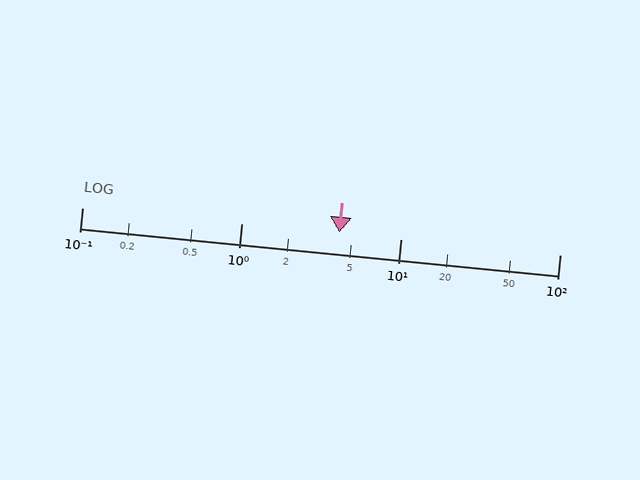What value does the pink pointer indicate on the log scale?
The pointer indicates approximately 4.1.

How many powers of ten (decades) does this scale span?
The scale spans 3 decades, from 0.1 to 100.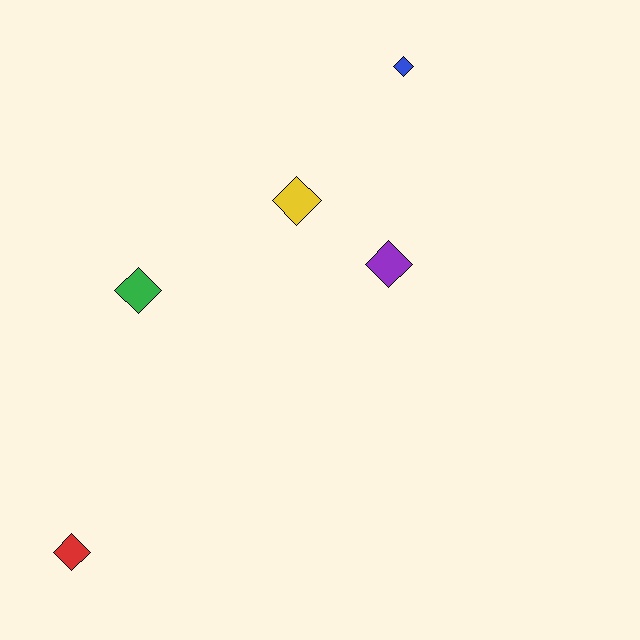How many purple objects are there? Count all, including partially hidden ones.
There is 1 purple object.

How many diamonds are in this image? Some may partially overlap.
There are 5 diamonds.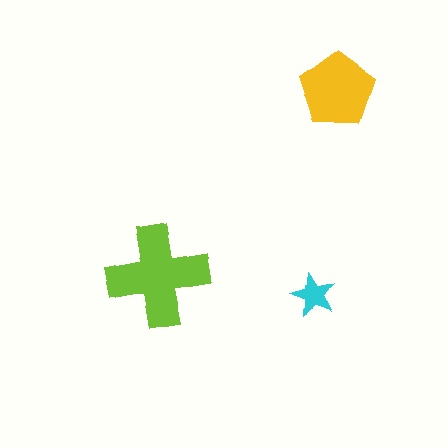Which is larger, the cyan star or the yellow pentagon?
The yellow pentagon.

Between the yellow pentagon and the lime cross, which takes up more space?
The lime cross.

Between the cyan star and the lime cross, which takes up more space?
The lime cross.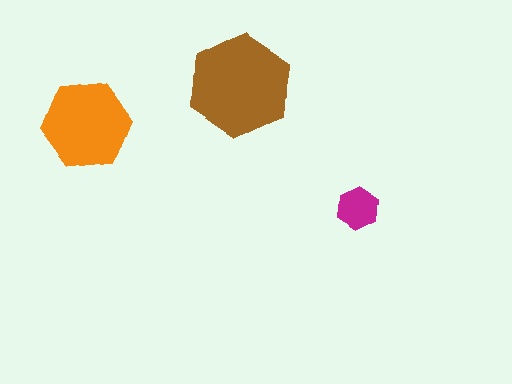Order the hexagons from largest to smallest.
the brown one, the orange one, the magenta one.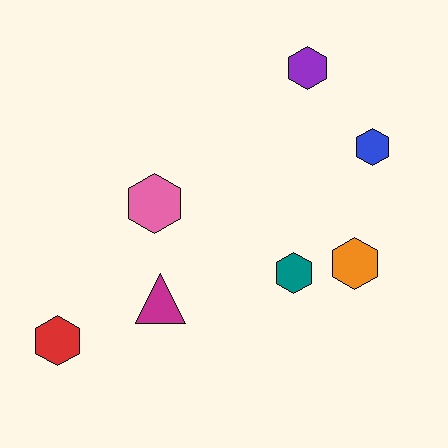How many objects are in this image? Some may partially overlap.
There are 7 objects.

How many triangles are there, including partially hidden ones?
There is 1 triangle.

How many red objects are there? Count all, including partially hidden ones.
There is 1 red object.